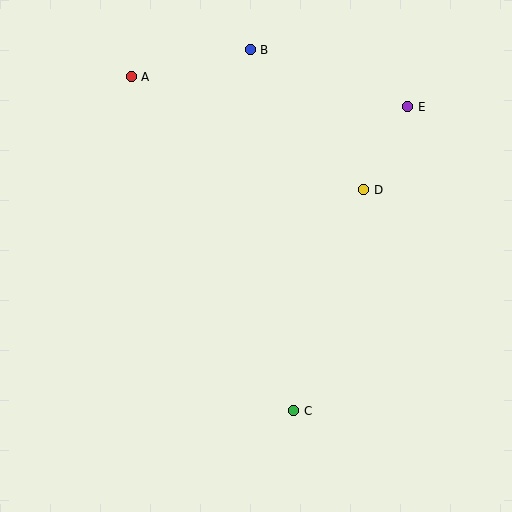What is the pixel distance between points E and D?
The distance between E and D is 94 pixels.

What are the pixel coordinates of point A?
Point A is at (131, 77).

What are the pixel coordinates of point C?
Point C is at (294, 411).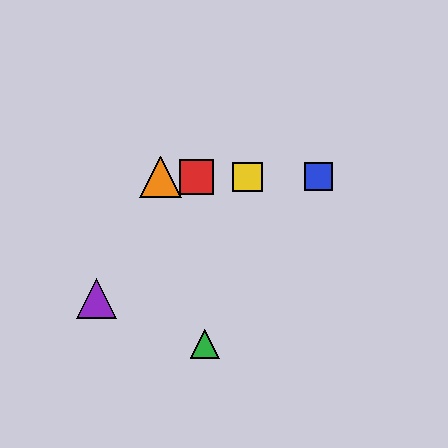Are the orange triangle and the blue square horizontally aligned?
Yes, both are at y≈177.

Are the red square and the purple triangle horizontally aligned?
No, the red square is at y≈177 and the purple triangle is at y≈299.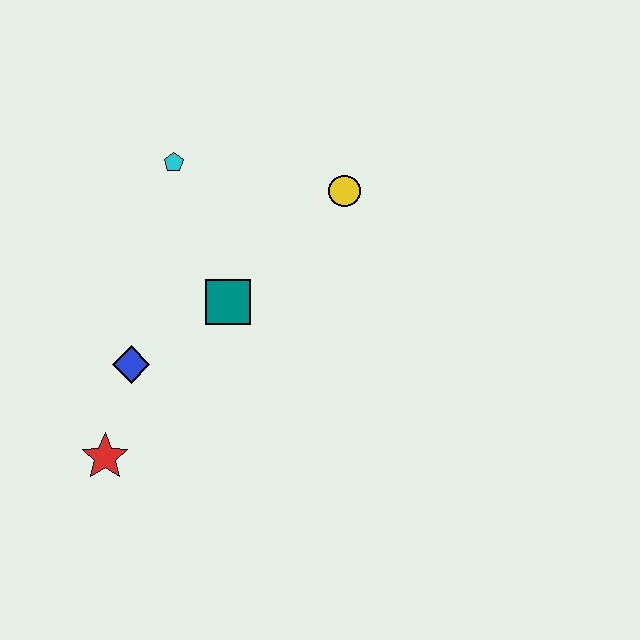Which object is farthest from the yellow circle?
The red star is farthest from the yellow circle.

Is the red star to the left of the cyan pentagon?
Yes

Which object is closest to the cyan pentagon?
The teal square is closest to the cyan pentagon.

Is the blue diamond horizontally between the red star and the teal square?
Yes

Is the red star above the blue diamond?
No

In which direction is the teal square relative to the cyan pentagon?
The teal square is below the cyan pentagon.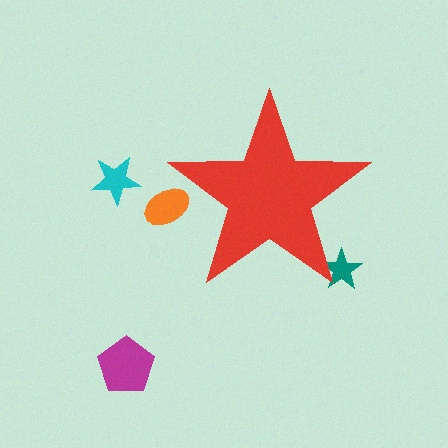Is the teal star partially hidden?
Yes, the teal star is partially hidden behind the red star.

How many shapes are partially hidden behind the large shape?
2 shapes are partially hidden.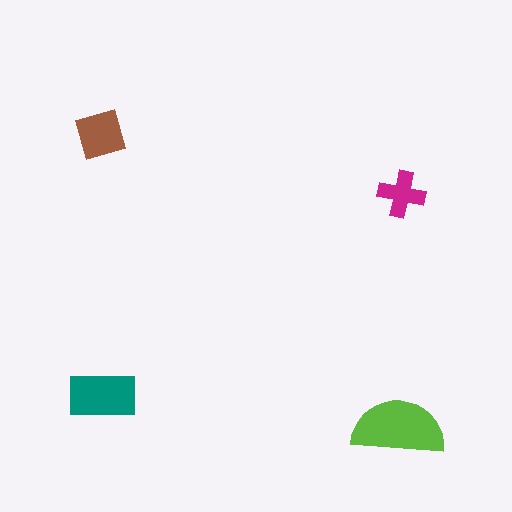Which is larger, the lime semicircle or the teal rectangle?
The lime semicircle.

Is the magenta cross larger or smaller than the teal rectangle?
Smaller.